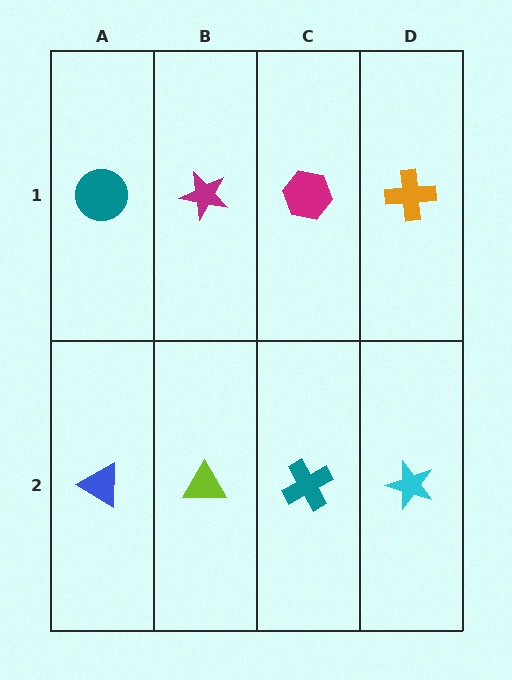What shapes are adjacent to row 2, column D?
An orange cross (row 1, column D), a teal cross (row 2, column C).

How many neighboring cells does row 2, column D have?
2.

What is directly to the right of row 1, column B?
A magenta hexagon.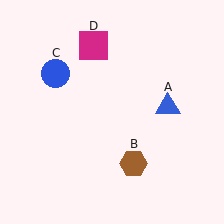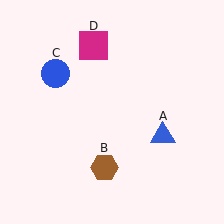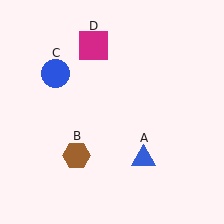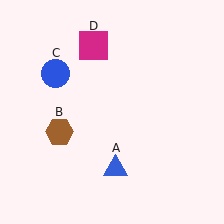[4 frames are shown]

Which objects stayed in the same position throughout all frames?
Blue circle (object C) and magenta square (object D) remained stationary.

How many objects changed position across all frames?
2 objects changed position: blue triangle (object A), brown hexagon (object B).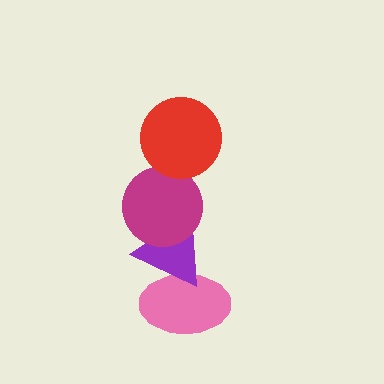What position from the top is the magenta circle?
The magenta circle is 2nd from the top.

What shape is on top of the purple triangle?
The magenta circle is on top of the purple triangle.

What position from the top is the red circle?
The red circle is 1st from the top.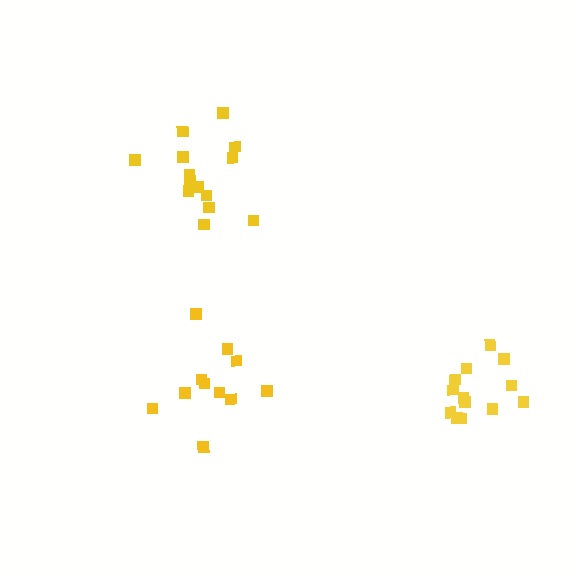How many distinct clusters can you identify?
There are 3 distinct clusters.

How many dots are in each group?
Group 1: 14 dots, Group 2: 11 dots, Group 3: 13 dots (38 total).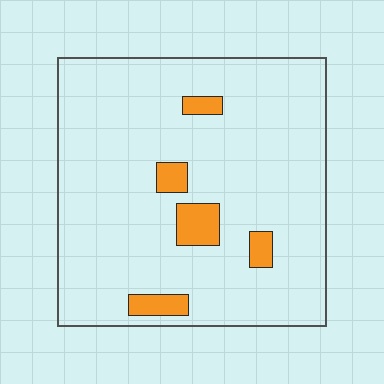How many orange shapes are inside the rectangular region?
5.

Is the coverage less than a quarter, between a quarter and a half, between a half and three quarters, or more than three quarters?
Less than a quarter.